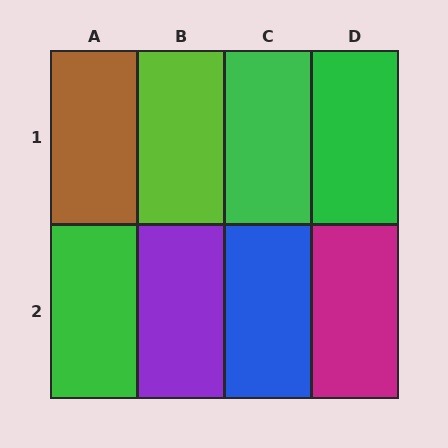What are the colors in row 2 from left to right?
Green, purple, blue, magenta.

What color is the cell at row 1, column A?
Brown.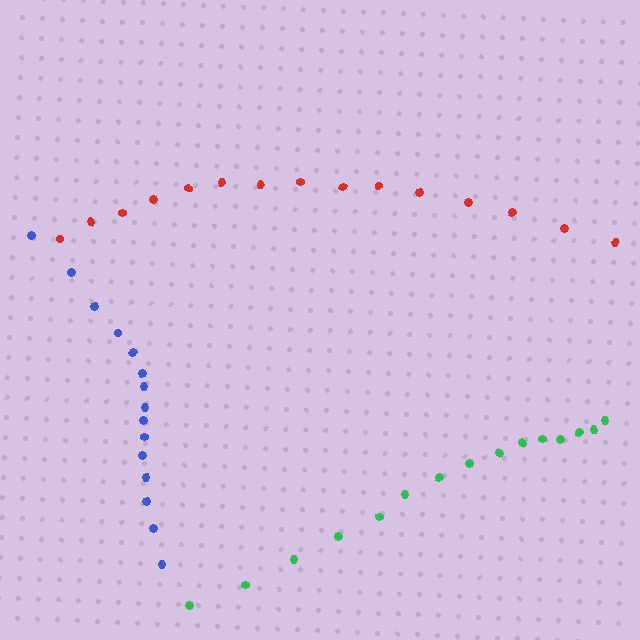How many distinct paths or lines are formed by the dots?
There are 3 distinct paths.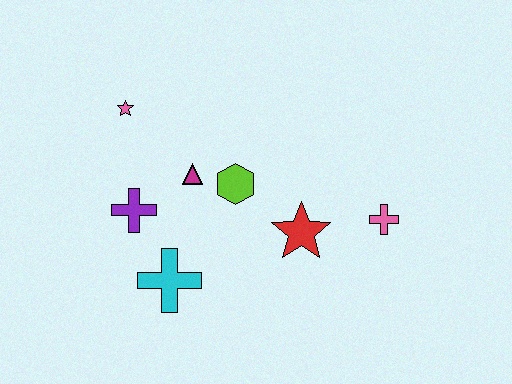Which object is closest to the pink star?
The magenta triangle is closest to the pink star.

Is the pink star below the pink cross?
No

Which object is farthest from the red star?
The pink star is farthest from the red star.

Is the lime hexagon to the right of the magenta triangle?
Yes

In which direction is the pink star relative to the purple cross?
The pink star is above the purple cross.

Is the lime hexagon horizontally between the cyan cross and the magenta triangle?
No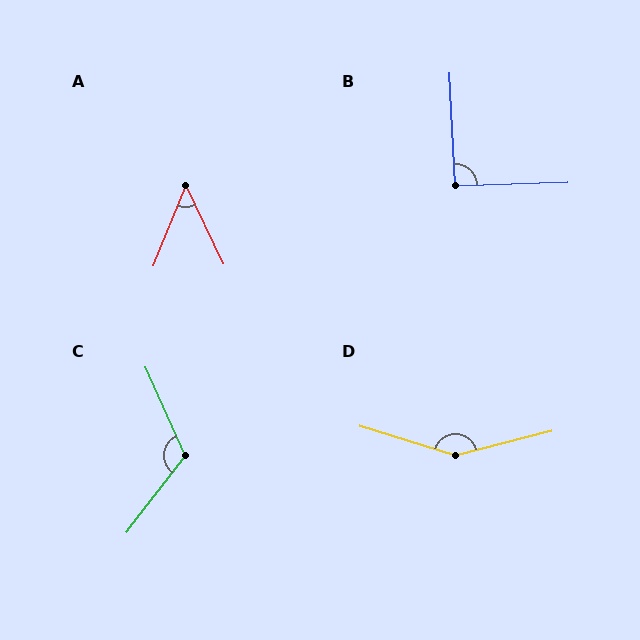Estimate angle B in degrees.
Approximately 91 degrees.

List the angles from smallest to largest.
A (48°), B (91°), C (118°), D (148°).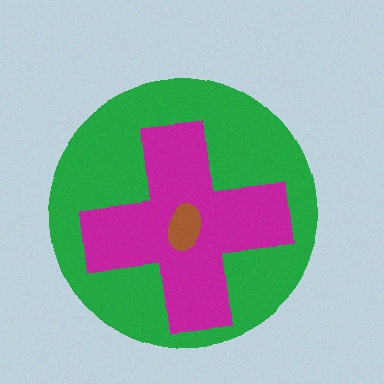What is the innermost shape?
The brown ellipse.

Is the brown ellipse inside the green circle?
Yes.